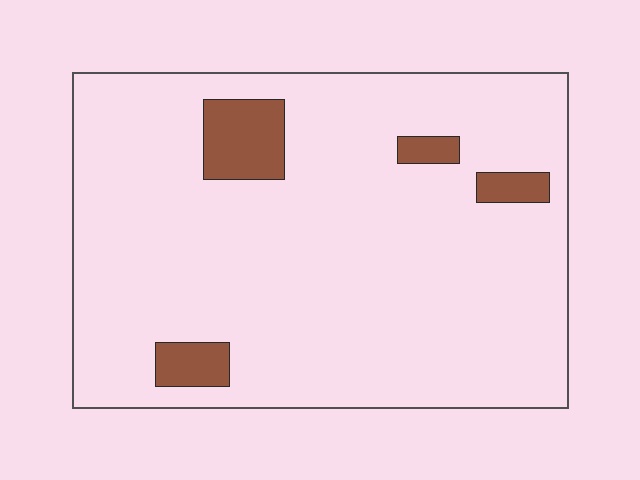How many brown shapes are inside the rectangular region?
4.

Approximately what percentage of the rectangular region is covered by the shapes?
Approximately 10%.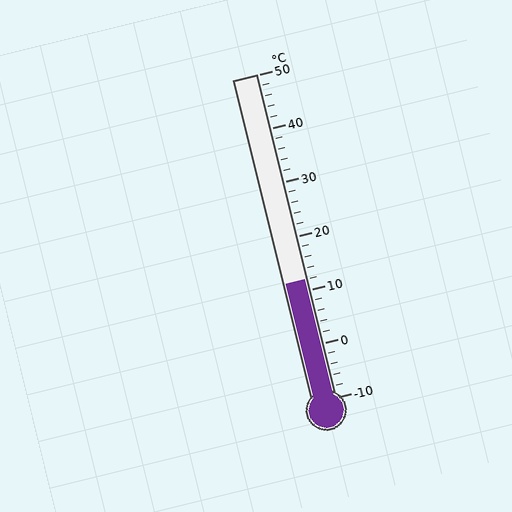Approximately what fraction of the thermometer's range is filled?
The thermometer is filled to approximately 35% of its range.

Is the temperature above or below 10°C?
The temperature is above 10°C.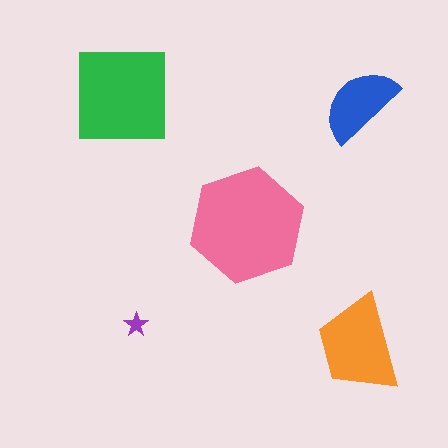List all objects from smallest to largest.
The purple star, the blue semicircle, the orange trapezoid, the green square, the pink hexagon.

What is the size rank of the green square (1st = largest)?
2nd.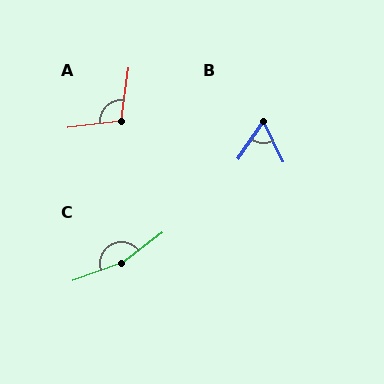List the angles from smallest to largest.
B (60°), A (105°), C (163°).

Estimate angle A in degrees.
Approximately 105 degrees.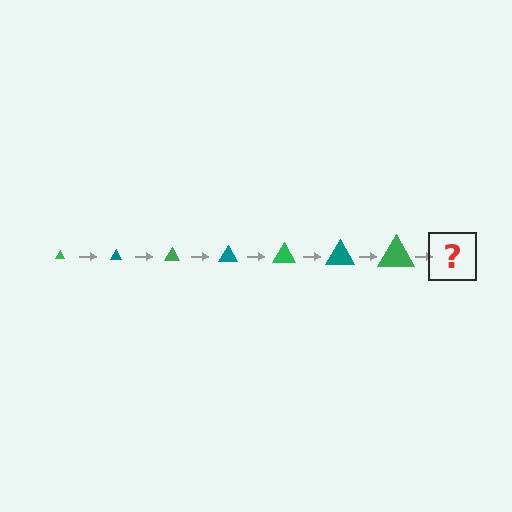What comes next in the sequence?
The next element should be a teal triangle, larger than the previous one.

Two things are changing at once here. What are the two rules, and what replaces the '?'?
The two rules are that the triangle grows larger each step and the color cycles through green and teal. The '?' should be a teal triangle, larger than the previous one.